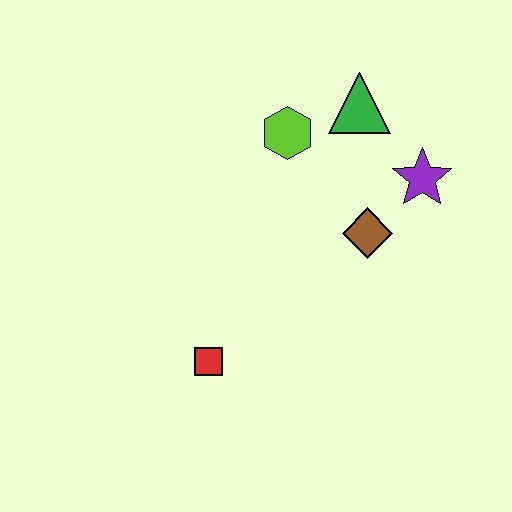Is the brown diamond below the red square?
No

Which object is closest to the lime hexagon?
The green triangle is closest to the lime hexagon.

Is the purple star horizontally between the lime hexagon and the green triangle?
No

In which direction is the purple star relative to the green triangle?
The purple star is below the green triangle.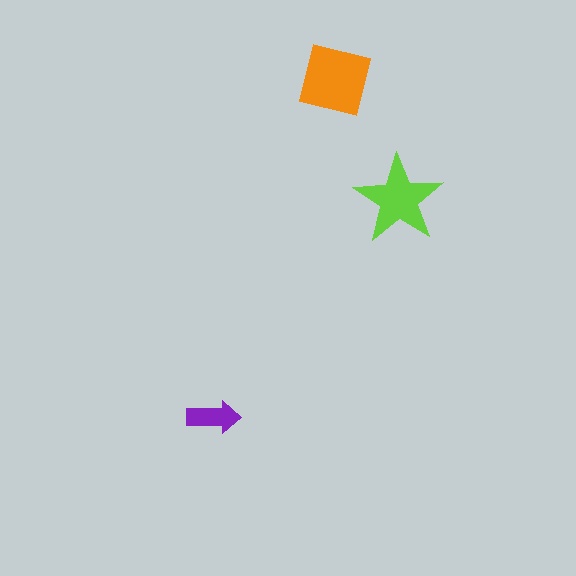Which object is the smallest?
The purple arrow.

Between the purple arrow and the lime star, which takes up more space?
The lime star.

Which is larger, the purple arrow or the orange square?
The orange square.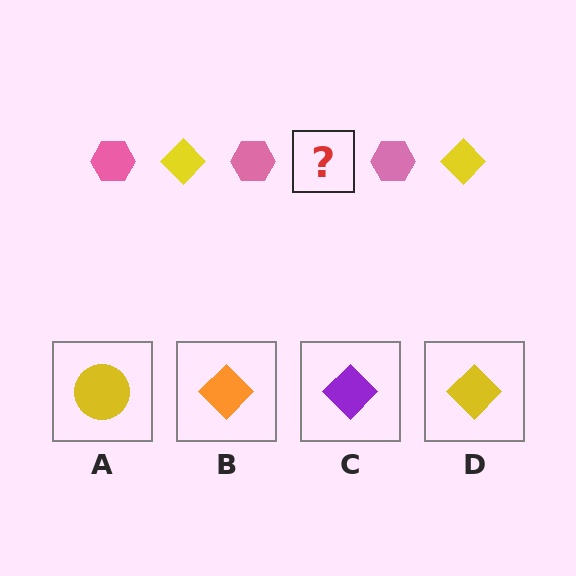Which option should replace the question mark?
Option D.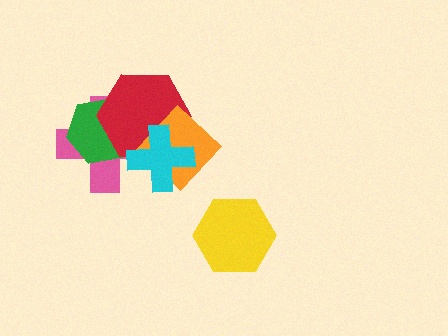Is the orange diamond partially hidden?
Yes, it is partially covered by another shape.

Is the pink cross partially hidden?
Yes, it is partially covered by another shape.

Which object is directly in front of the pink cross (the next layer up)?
The green hexagon is directly in front of the pink cross.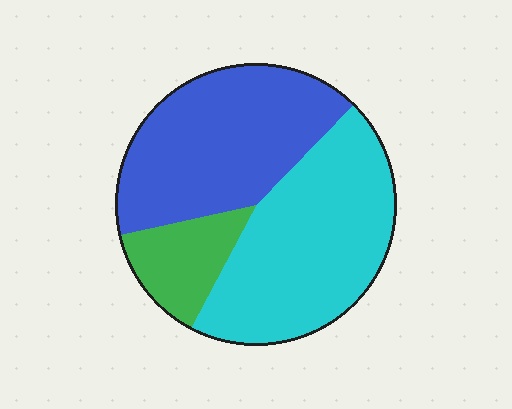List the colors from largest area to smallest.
From largest to smallest: cyan, blue, green.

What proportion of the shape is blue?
Blue covers around 40% of the shape.